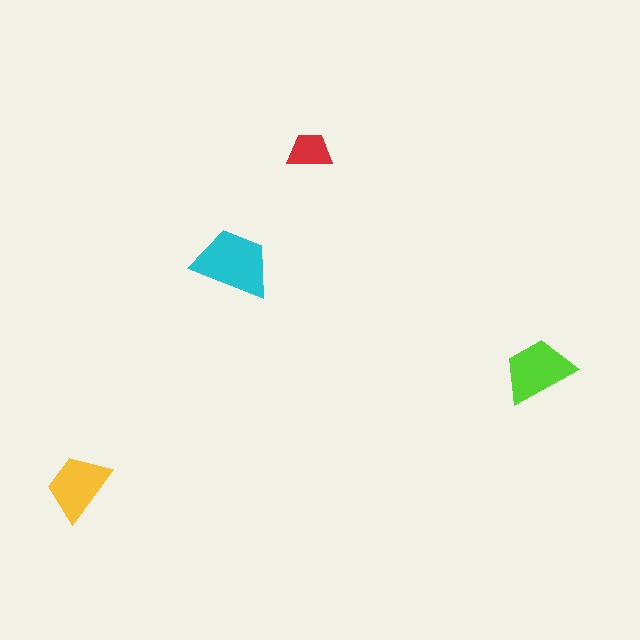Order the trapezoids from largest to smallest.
the cyan one, the lime one, the yellow one, the red one.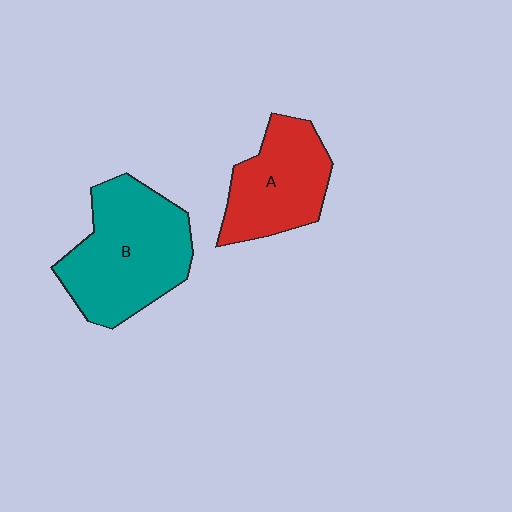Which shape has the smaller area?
Shape A (red).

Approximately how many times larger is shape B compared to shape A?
Approximately 1.4 times.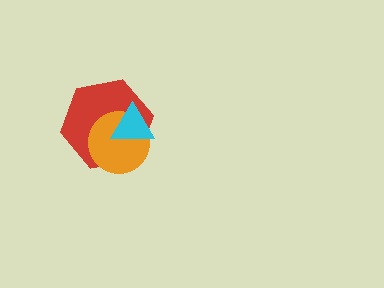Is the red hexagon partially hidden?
Yes, it is partially covered by another shape.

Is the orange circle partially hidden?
Yes, it is partially covered by another shape.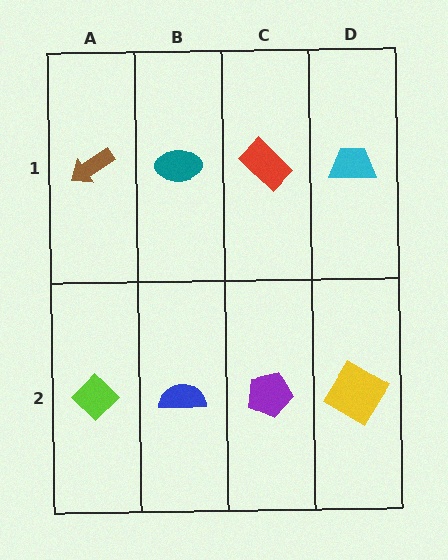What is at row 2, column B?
A blue semicircle.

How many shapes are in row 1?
4 shapes.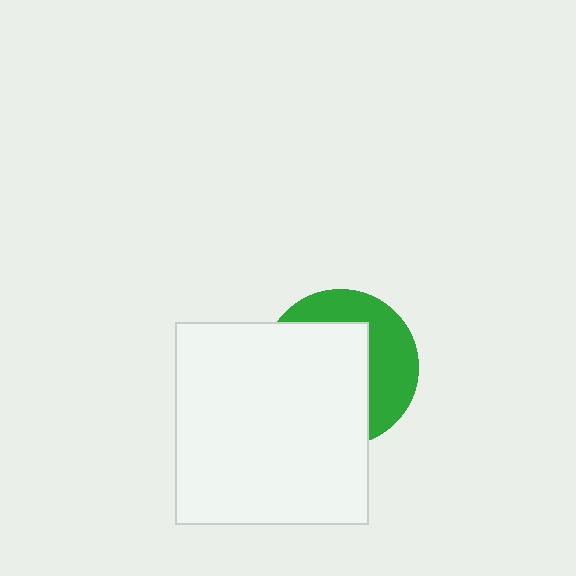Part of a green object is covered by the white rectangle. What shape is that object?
It is a circle.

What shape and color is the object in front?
The object in front is a white rectangle.